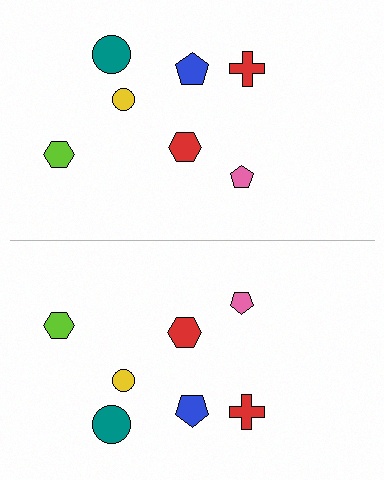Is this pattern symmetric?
Yes, this pattern has bilateral (reflection) symmetry.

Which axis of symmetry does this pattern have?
The pattern has a horizontal axis of symmetry running through the center of the image.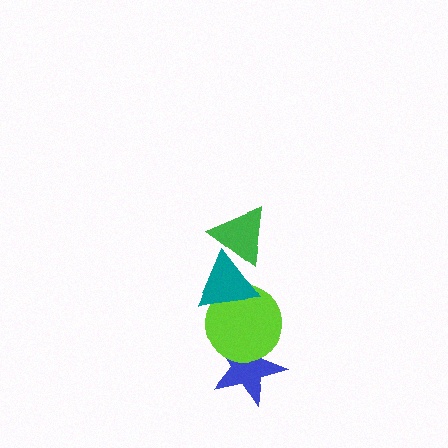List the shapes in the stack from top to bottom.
From top to bottom: the green triangle, the teal triangle, the lime circle, the blue star.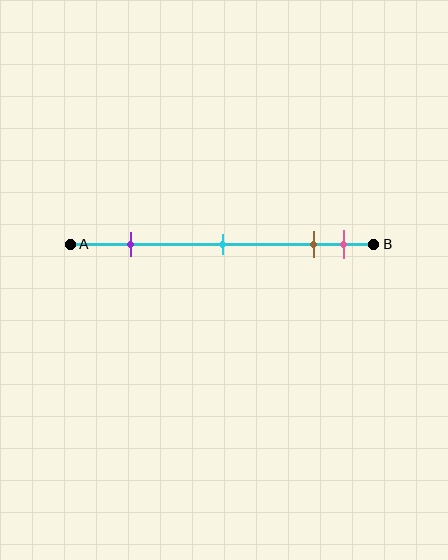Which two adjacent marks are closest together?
The brown and pink marks are the closest adjacent pair.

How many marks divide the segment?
There are 4 marks dividing the segment.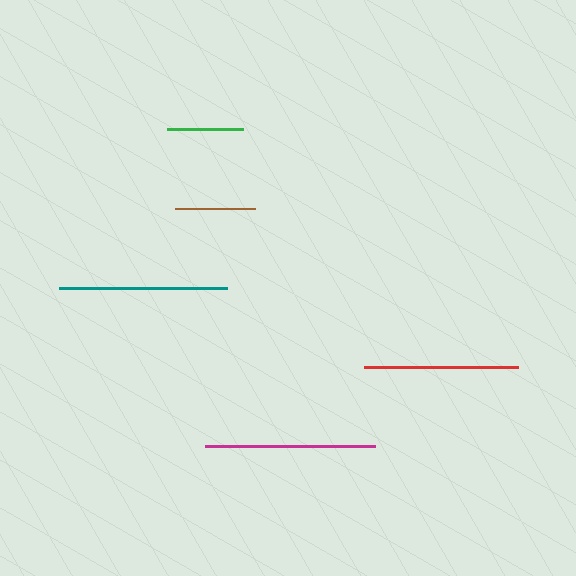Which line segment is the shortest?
The green line is the shortest at approximately 77 pixels.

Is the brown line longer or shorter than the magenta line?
The magenta line is longer than the brown line.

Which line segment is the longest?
The magenta line is the longest at approximately 170 pixels.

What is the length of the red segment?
The red segment is approximately 153 pixels long.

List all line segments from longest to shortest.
From longest to shortest: magenta, teal, red, brown, green.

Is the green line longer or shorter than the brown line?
The brown line is longer than the green line.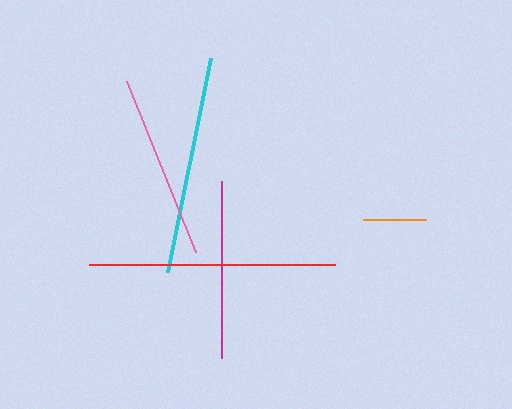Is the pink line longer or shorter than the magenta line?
The pink line is longer than the magenta line.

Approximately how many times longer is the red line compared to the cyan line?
The red line is approximately 1.1 times the length of the cyan line.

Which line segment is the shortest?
The orange line is the shortest at approximately 63 pixels.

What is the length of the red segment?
The red segment is approximately 246 pixels long.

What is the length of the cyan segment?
The cyan segment is approximately 219 pixels long.